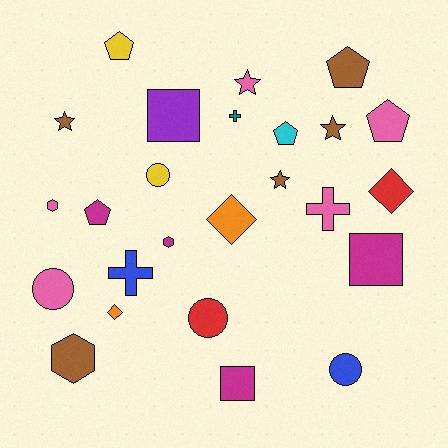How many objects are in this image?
There are 25 objects.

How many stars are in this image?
There are 4 stars.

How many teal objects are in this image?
There is 1 teal object.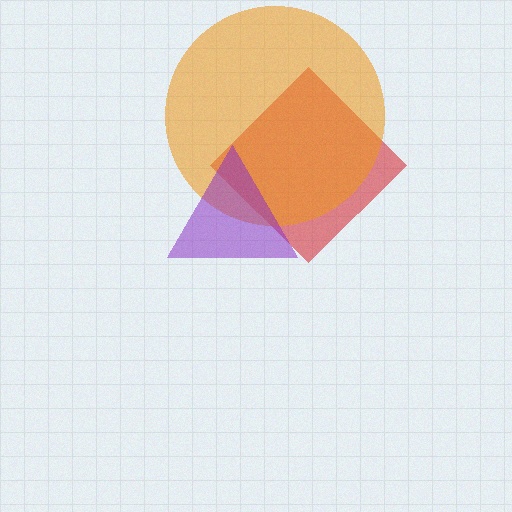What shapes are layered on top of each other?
The layered shapes are: a red diamond, an orange circle, a purple triangle.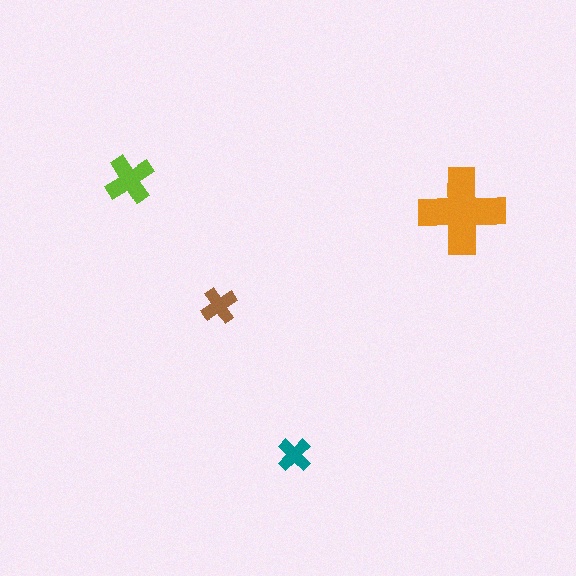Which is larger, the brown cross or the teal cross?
The brown one.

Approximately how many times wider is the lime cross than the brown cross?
About 1.5 times wider.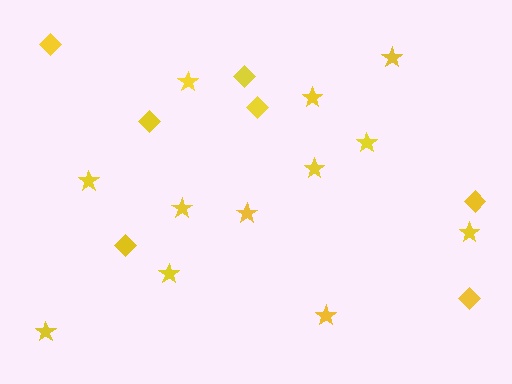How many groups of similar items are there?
There are 2 groups: one group of diamonds (7) and one group of stars (12).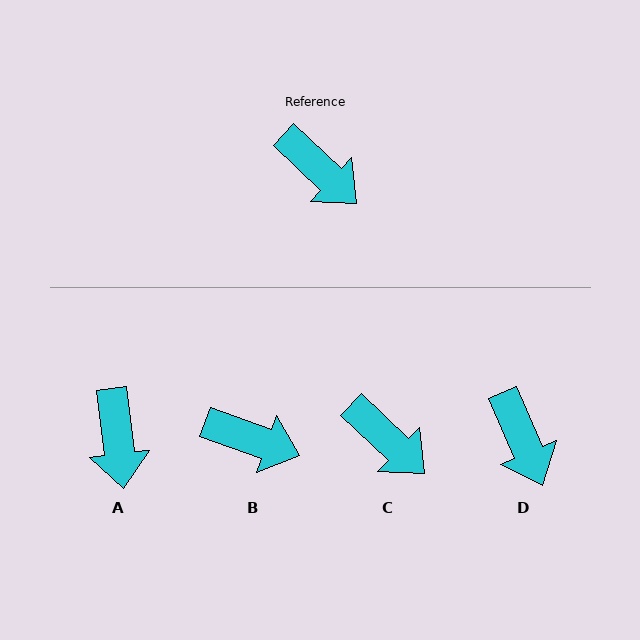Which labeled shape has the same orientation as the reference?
C.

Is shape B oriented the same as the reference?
No, it is off by about 24 degrees.